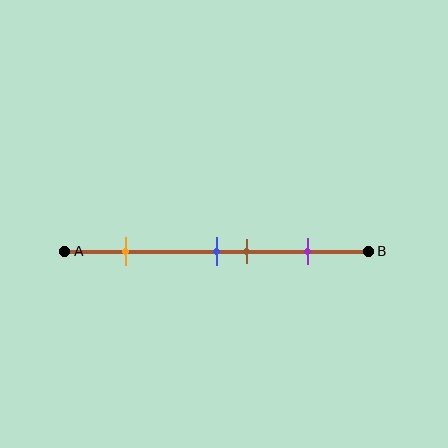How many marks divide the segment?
There are 4 marks dividing the segment.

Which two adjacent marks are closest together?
The blue and brown marks are the closest adjacent pair.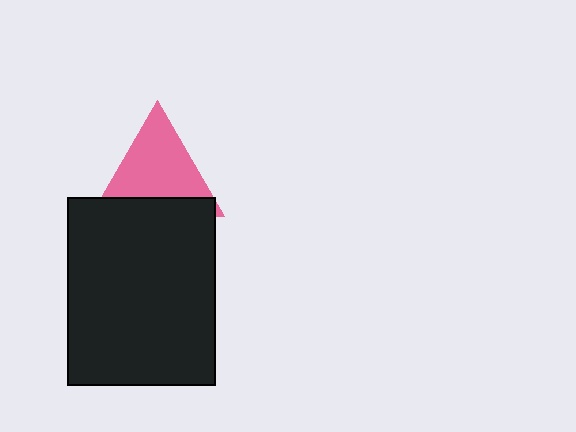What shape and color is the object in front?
The object in front is a black rectangle.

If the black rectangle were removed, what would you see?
You would see the complete pink triangle.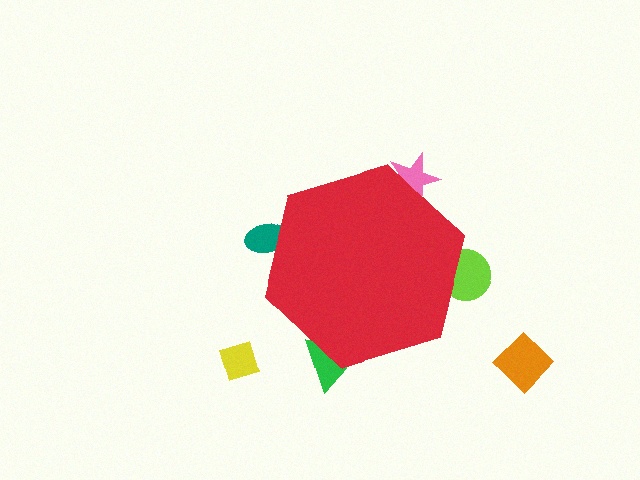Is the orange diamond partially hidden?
No, the orange diamond is fully visible.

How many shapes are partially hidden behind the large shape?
4 shapes are partially hidden.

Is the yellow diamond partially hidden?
No, the yellow diamond is fully visible.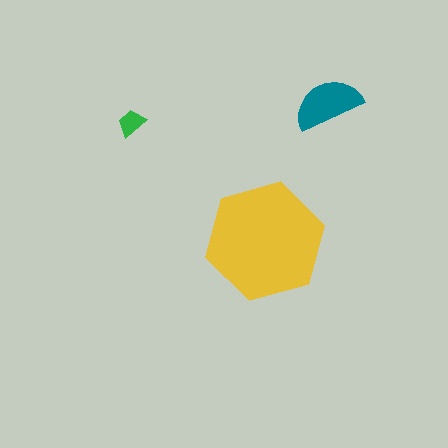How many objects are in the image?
There are 3 objects in the image.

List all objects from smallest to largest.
The green trapezoid, the teal semicircle, the yellow hexagon.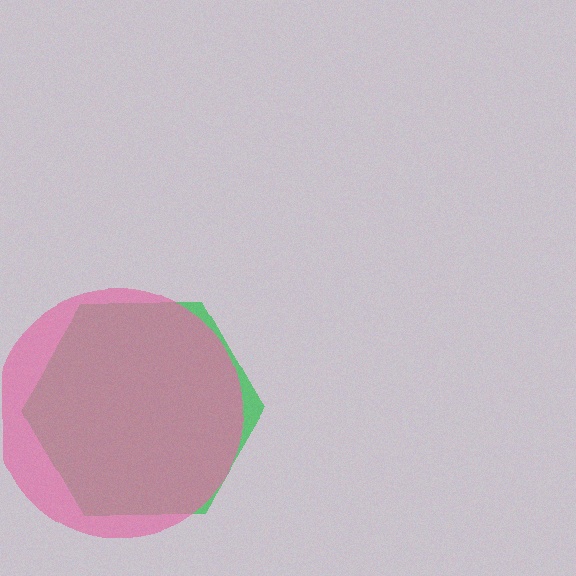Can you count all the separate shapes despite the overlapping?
Yes, there are 2 separate shapes.